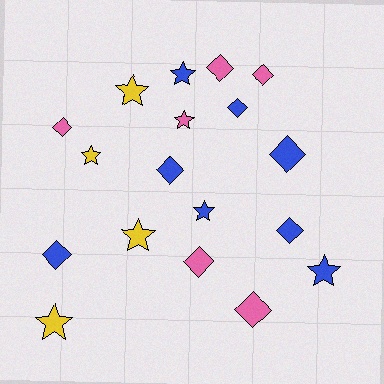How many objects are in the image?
There are 18 objects.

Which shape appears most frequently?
Diamond, with 10 objects.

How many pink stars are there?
There is 1 pink star.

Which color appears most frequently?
Blue, with 8 objects.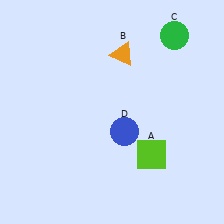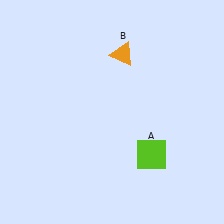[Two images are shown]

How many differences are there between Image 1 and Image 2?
There are 2 differences between the two images.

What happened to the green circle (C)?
The green circle (C) was removed in Image 2. It was in the top-right area of Image 1.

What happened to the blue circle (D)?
The blue circle (D) was removed in Image 2. It was in the bottom-right area of Image 1.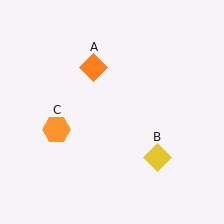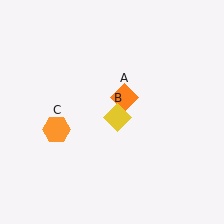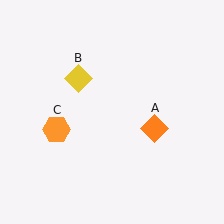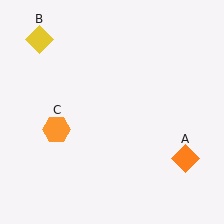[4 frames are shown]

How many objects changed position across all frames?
2 objects changed position: orange diamond (object A), yellow diamond (object B).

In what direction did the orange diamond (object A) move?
The orange diamond (object A) moved down and to the right.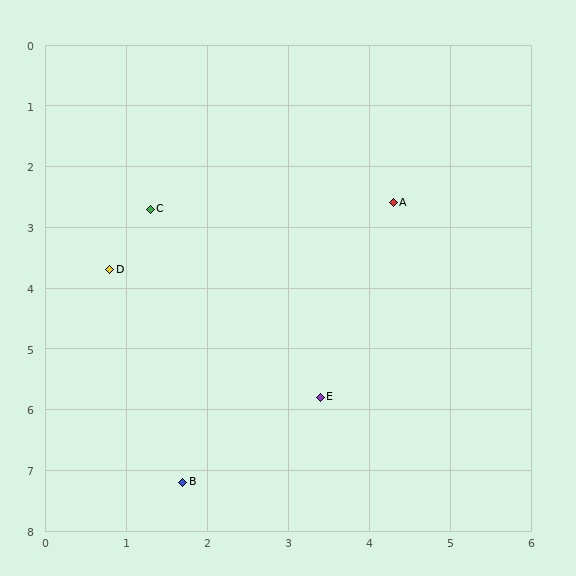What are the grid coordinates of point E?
Point E is at approximately (3.4, 5.8).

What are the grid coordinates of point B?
Point B is at approximately (1.7, 7.2).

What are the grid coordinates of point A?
Point A is at approximately (4.3, 2.6).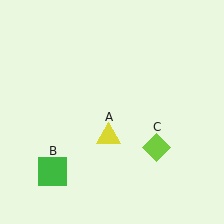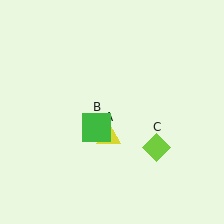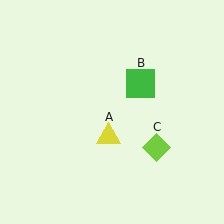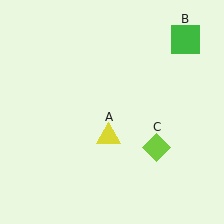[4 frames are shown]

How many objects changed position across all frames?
1 object changed position: green square (object B).